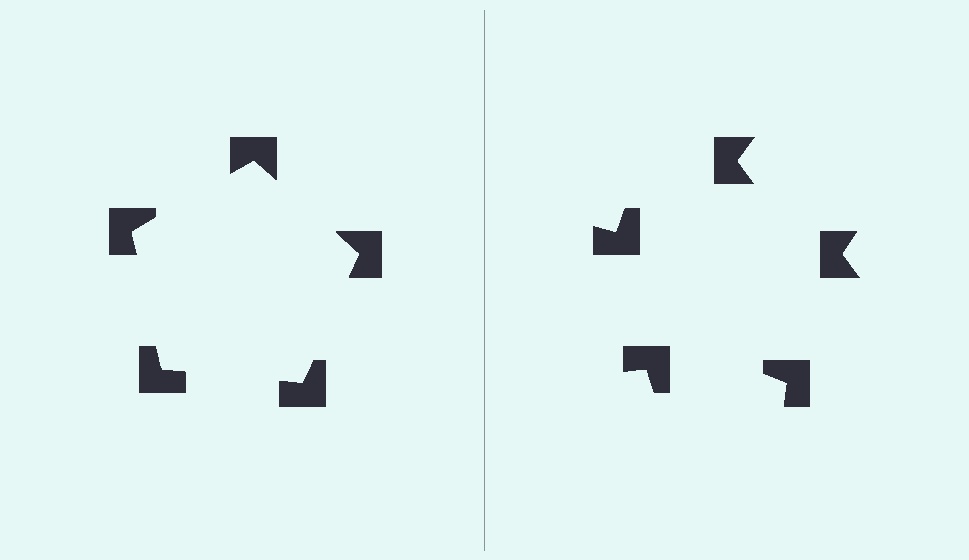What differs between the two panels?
The notched squares are positioned identically on both sides; only the wedge orientations differ. On the left they align to a pentagon; on the right they are misaligned.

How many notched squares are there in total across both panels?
10 — 5 on each side.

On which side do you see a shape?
An illusory pentagon appears on the left side. On the right side the wedge cuts are rotated, so no coherent shape forms.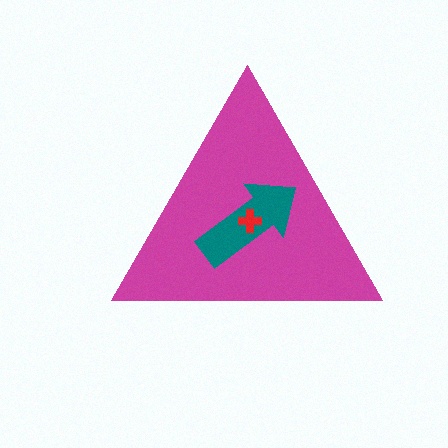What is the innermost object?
The red cross.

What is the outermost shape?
The magenta triangle.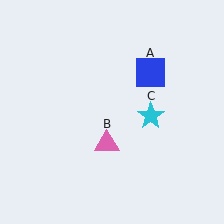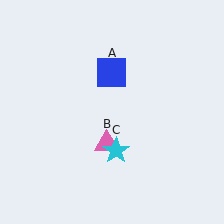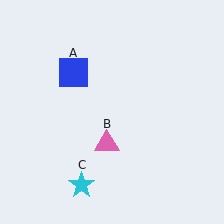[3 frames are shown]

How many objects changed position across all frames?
2 objects changed position: blue square (object A), cyan star (object C).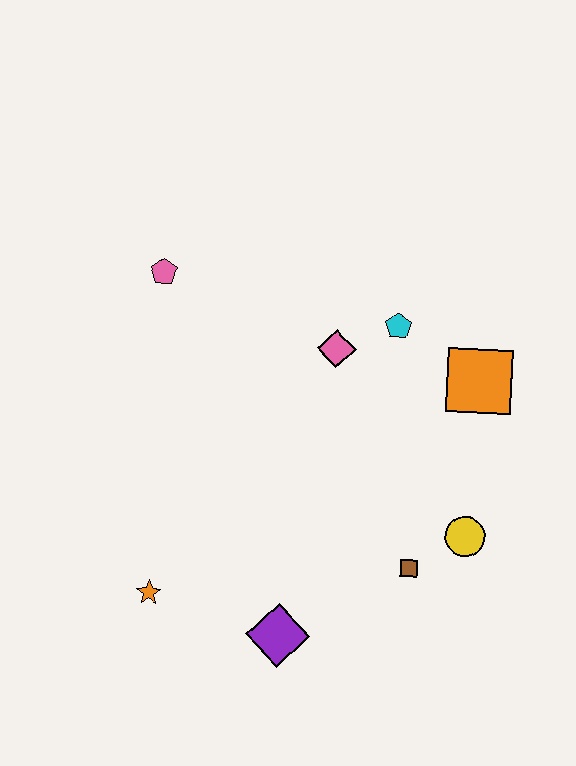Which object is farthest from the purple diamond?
The pink pentagon is farthest from the purple diamond.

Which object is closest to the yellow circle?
The brown square is closest to the yellow circle.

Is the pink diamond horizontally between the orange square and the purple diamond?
Yes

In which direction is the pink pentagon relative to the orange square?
The pink pentagon is to the left of the orange square.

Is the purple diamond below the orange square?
Yes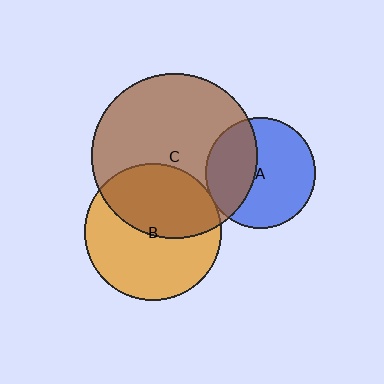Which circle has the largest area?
Circle C (brown).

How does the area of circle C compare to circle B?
Approximately 1.5 times.